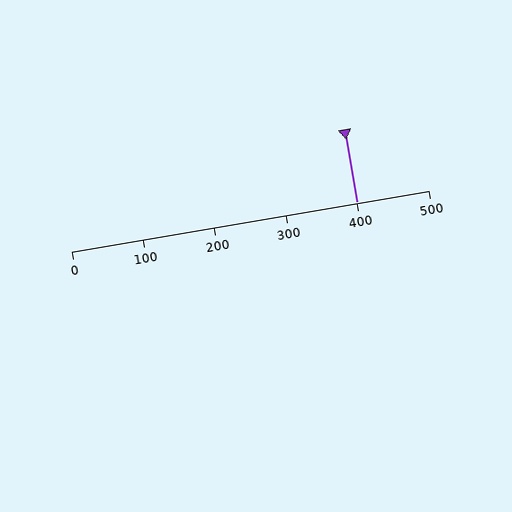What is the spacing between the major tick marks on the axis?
The major ticks are spaced 100 apart.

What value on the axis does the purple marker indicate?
The marker indicates approximately 400.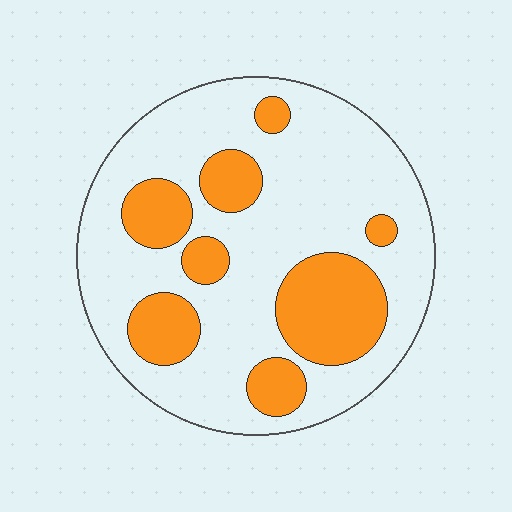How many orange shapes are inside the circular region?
8.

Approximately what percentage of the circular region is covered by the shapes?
Approximately 30%.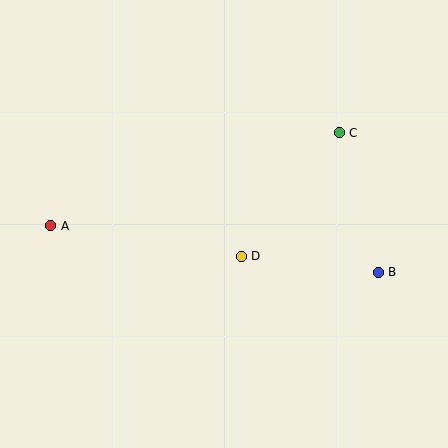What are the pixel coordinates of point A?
Point A is at (51, 226).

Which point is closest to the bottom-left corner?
Point A is closest to the bottom-left corner.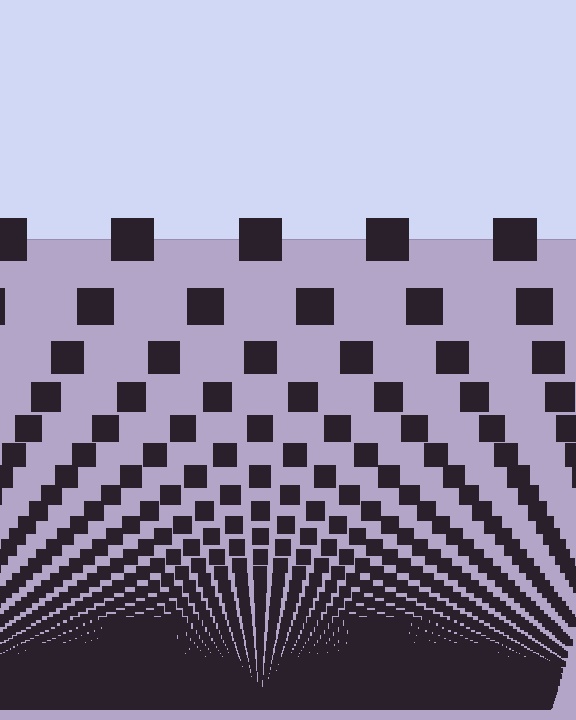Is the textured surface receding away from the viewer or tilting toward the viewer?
The surface appears to tilt toward the viewer. Texture elements get larger and sparser toward the top.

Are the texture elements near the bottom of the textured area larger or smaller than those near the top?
Smaller. The gradient is inverted — elements near the bottom are smaller and denser.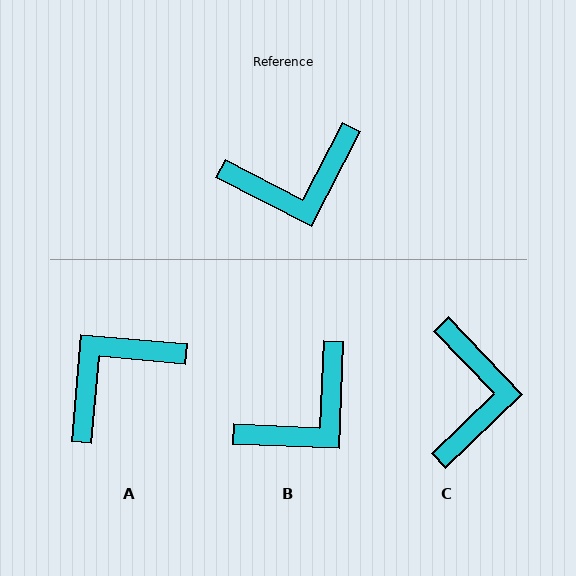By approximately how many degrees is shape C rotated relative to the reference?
Approximately 71 degrees counter-clockwise.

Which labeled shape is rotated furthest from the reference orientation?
A, about 158 degrees away.